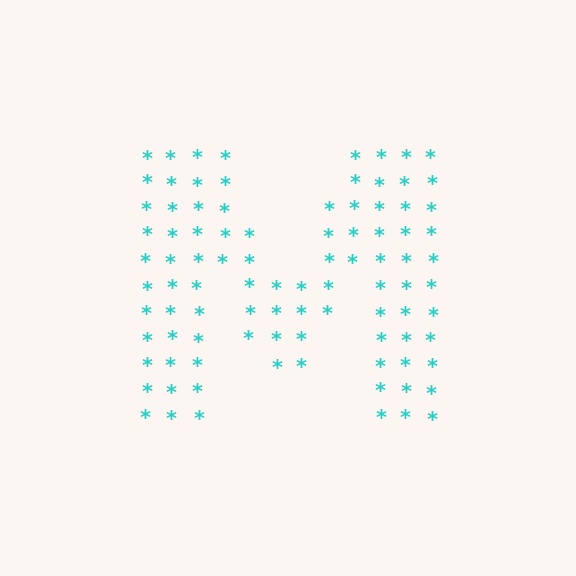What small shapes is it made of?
It is made of small asterisks.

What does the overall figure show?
The overall figure shows the letter M.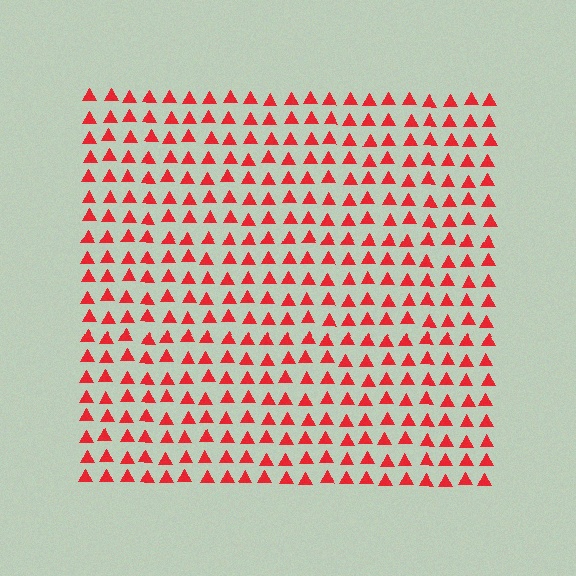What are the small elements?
The small elements are triangles.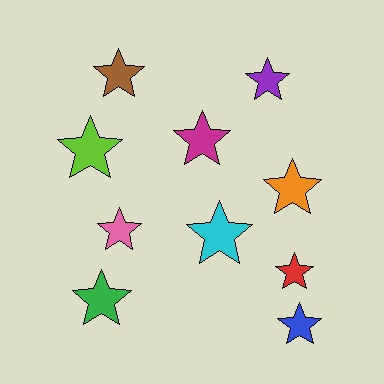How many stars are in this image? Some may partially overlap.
There are 10 stars.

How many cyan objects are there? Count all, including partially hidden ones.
There is 1 cyan object.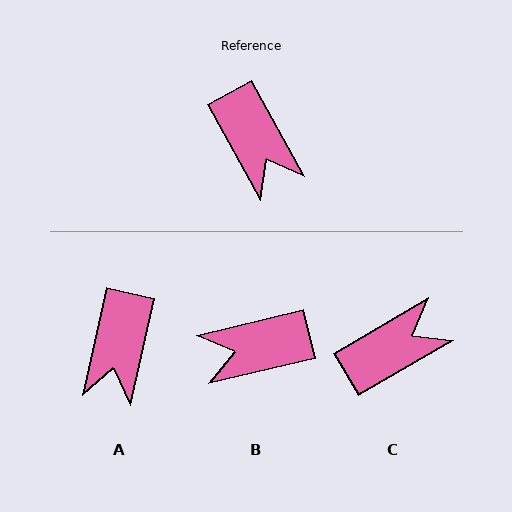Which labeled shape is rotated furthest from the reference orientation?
B, about 105 degrees away.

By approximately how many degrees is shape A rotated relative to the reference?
Approximately 42 degrees clockwise.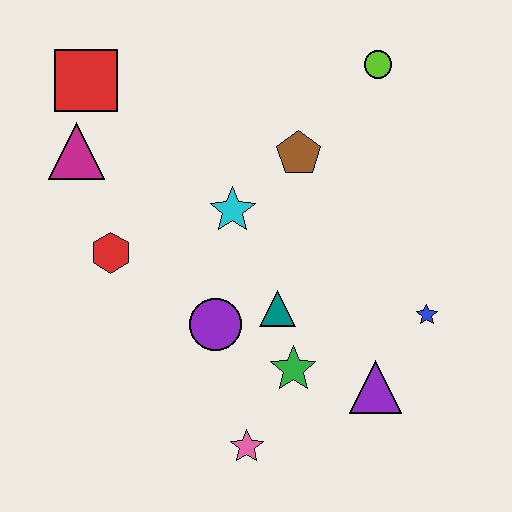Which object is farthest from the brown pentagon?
The pink star is farthest from the brown pentagon.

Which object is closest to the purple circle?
The teal triangle is closest to the purple circle.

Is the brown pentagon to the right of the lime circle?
No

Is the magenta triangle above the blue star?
Yes